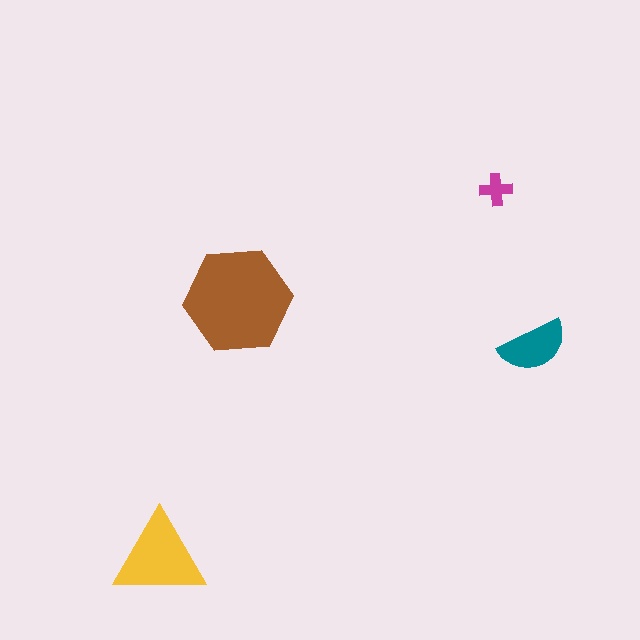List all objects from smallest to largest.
The magenta cross, the teal semicircle, the yellow triangle, the brown hexagon.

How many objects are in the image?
There are 4 objects in the image.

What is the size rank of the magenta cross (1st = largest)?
4th.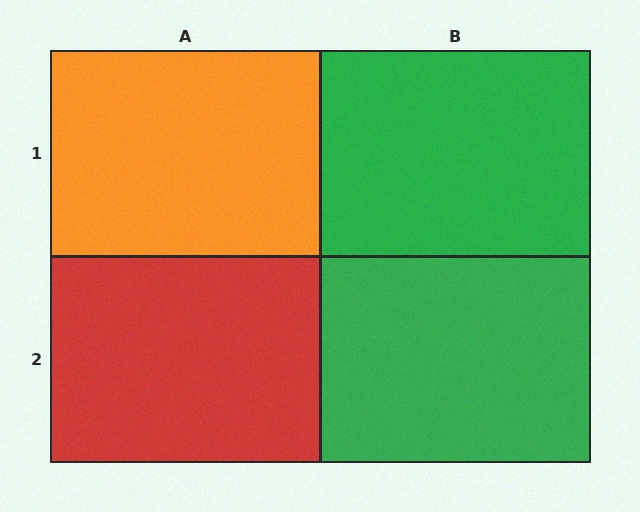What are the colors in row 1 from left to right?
Orange, green.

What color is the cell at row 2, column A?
Red.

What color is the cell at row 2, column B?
Green.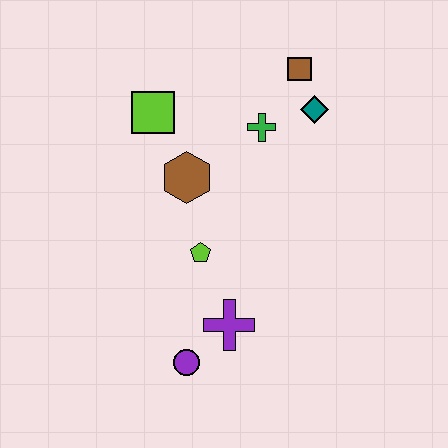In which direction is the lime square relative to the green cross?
The lime square is to the left of the green cross.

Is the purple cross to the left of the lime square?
No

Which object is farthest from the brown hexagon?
The purple circle is farthest from the brown hexagon.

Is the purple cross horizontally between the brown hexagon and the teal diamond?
Yes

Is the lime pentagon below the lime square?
Yes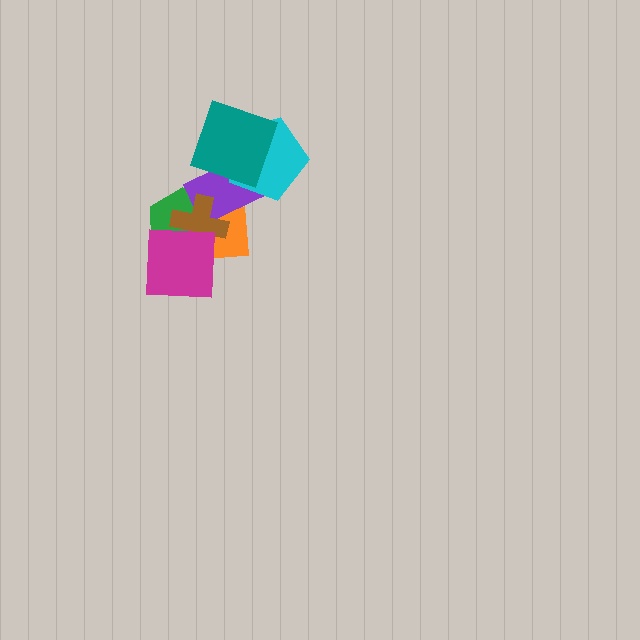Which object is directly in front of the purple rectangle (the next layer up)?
The brown cross is directly in front of the purple rectangle.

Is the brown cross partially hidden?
Yes, it is partially covered by another shape.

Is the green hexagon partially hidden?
Yes, it is partially covered by another shape.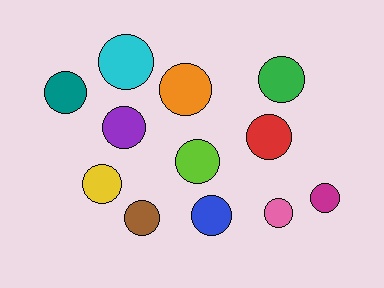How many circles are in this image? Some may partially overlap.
There are 12 circles.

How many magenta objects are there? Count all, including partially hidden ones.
There is 1 magenta object.